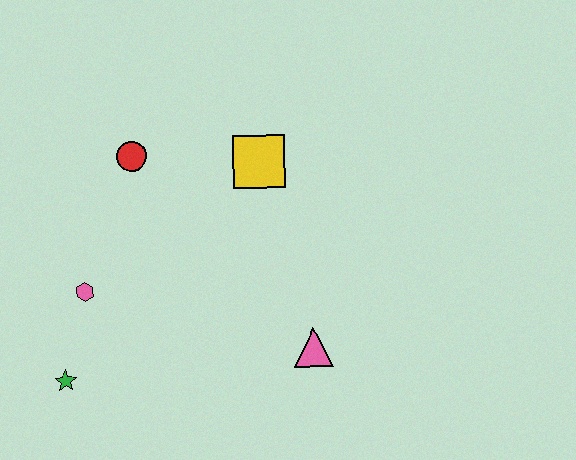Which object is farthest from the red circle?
The pink triangle is farthest from the red circle.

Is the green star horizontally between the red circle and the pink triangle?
No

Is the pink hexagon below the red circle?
Yes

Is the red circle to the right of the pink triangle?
No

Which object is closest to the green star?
The pink hexagon is closest to the green star.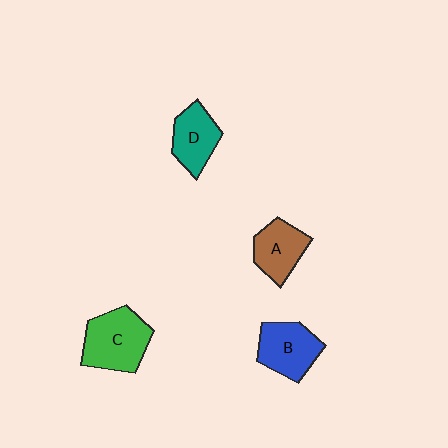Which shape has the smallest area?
Shape D (teal).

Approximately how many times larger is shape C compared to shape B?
Approximately 1.2 times.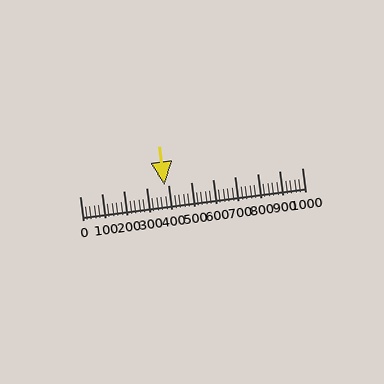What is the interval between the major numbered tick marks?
The major tick marks are spaced 100 units apart.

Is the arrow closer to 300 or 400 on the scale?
The arrow is closer to 400.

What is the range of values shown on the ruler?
The ruler shows values from 0 to 1000.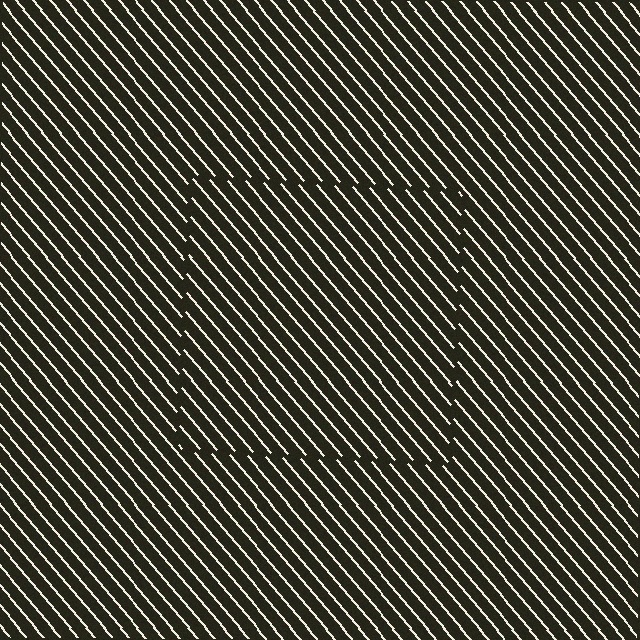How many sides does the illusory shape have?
4 sides — the line-ends trace a square.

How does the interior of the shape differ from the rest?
The interior of the shape contains the same grating, shifted by half a period — the contour is defined by the phase discontinuity where line-ends from the inner and outer gratings abut.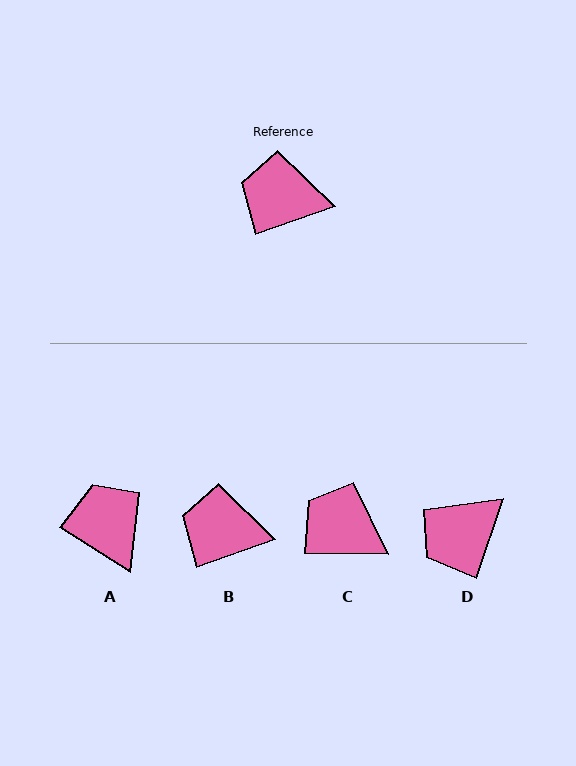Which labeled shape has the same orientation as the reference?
B.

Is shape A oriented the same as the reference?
No, it is off by about 52 degrees.